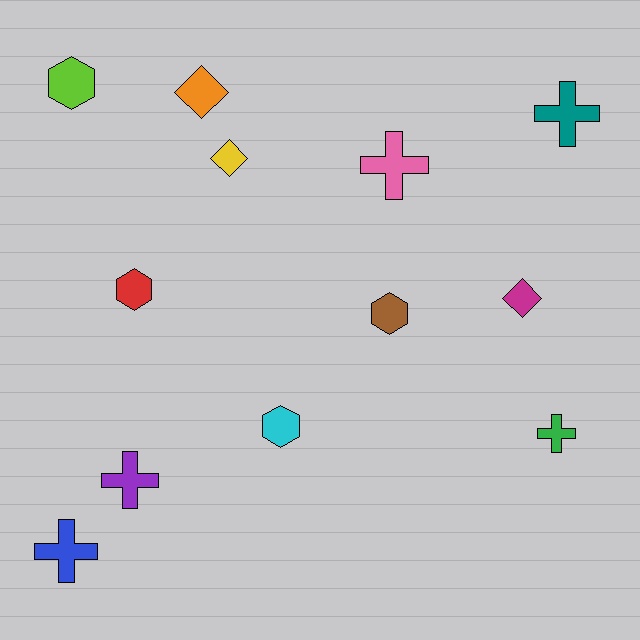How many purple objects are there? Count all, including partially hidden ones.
There is 1 purple object.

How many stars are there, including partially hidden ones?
There are no stars.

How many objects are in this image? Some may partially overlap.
There are 12 objects.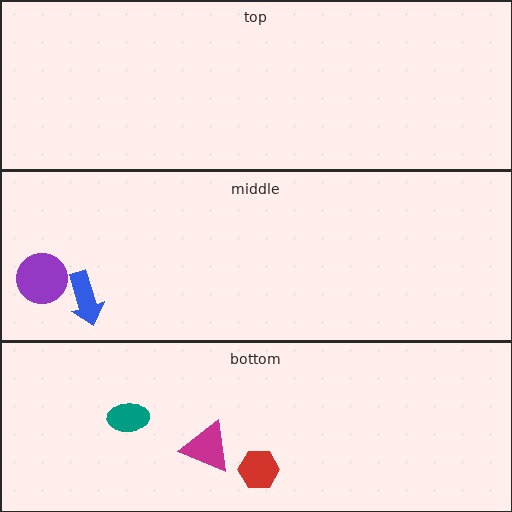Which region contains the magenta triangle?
The bottom region.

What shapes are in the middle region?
The blue arrow, the purple circle.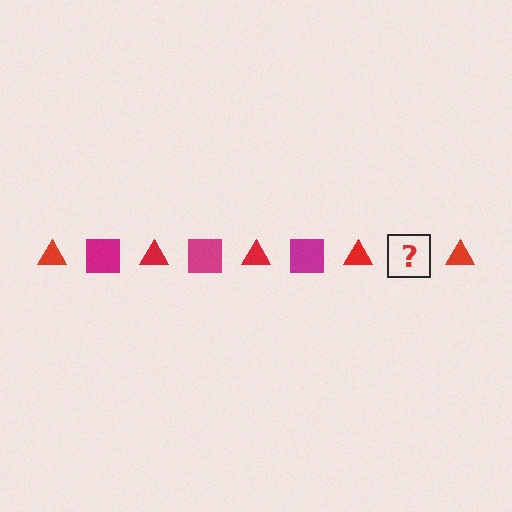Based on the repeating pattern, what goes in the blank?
The blank should be a magenta square.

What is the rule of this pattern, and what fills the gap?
The rule is that the pattern alternates between red triangle and magenta square. The gap should be filled with a magenta square.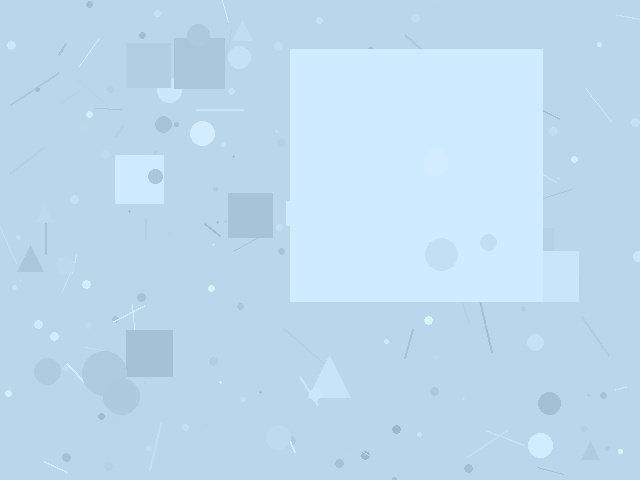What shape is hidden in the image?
A square is hidden in the image.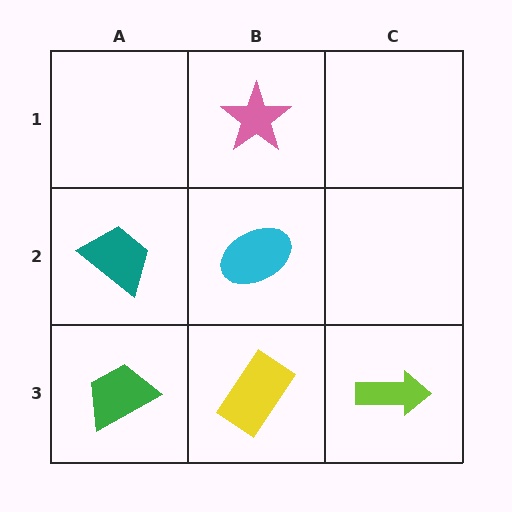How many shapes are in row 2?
2 shapes.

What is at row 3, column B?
A yellow rectangle.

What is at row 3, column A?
A green trapezoid.